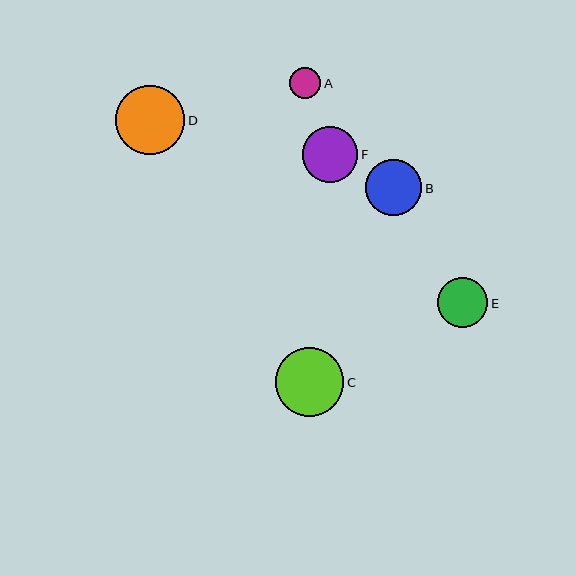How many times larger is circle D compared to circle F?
Circle D is approximately 1.2 times the size of circle F.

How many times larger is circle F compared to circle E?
Circle F is approximately 1.1 times the size of circle E.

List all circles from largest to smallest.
From largest to smallest: D, C, B, F, E, A.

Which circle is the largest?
Circle D is the largest with a size of approximately 69 pixels.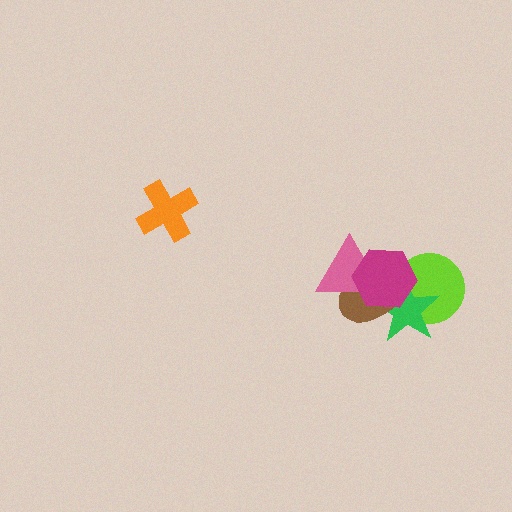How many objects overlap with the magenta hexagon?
4 objects overlap with the magenta hexagon.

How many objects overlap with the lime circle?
3 objects overlap with the lime circle.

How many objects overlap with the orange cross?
0 objects overlap with the orange cross.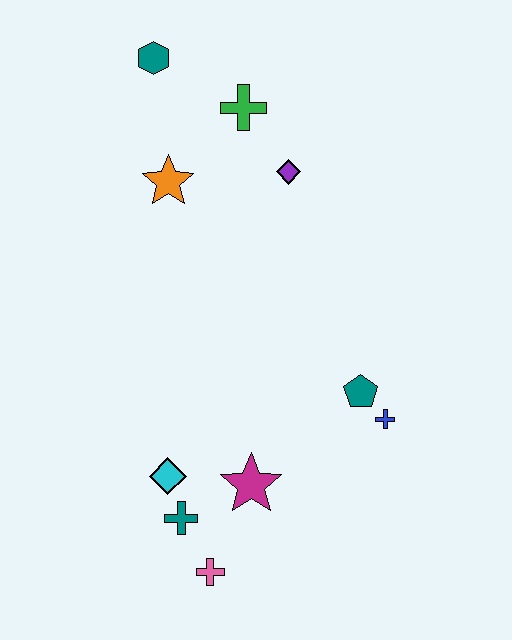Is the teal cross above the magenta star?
No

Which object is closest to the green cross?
The purple diamond is closest to the green cross.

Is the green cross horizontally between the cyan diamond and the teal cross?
No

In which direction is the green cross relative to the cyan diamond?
The green cross is above the cyan diamond.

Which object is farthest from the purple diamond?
The pink cross is farthest from the purple diamond.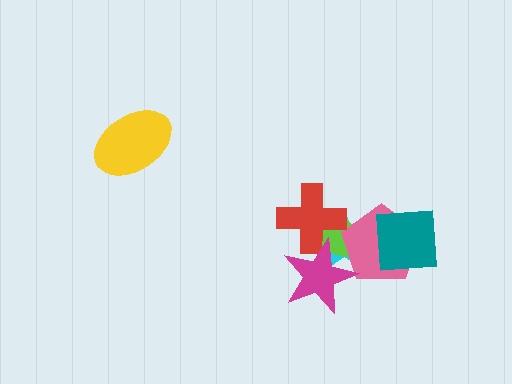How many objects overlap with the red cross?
3 objects overlap with the red cross.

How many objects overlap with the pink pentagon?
4 objects overlap with the pink pentagon.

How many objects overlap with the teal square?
2 objects overlap with the teal square.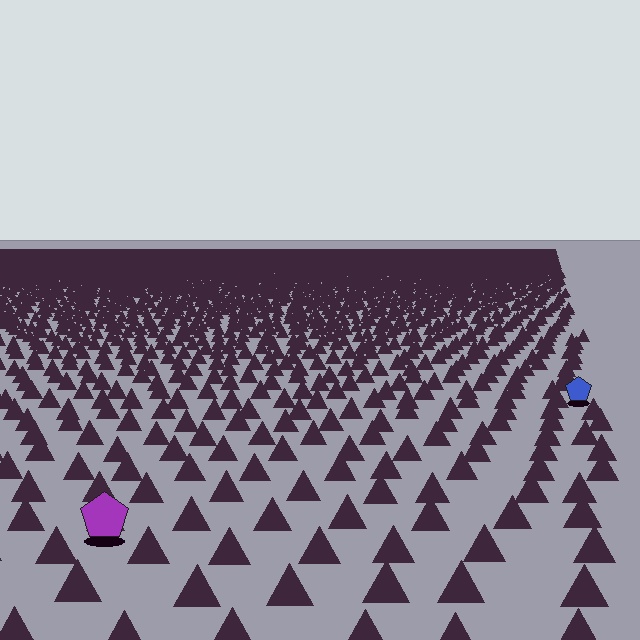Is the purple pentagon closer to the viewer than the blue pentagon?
Yes. The purple pentagon is closer — you can tell from the texture gradient: the ground texture is coarser near it.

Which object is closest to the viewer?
The purple pentagon is closest. The texture marks near it are larger and more spread out.